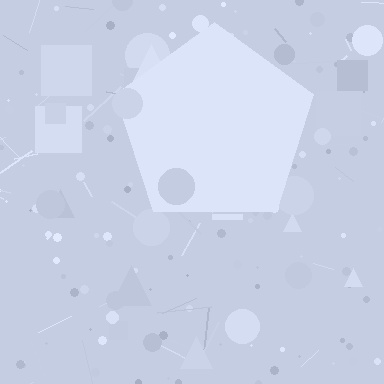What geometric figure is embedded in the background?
A pentagon is embedded in the background.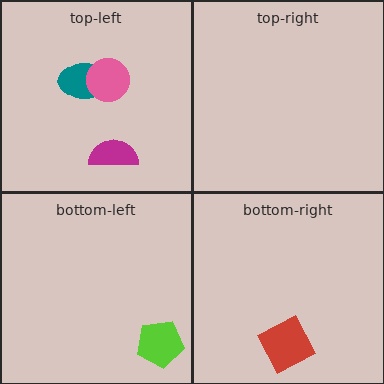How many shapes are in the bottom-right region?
1.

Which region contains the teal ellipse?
The top-left region.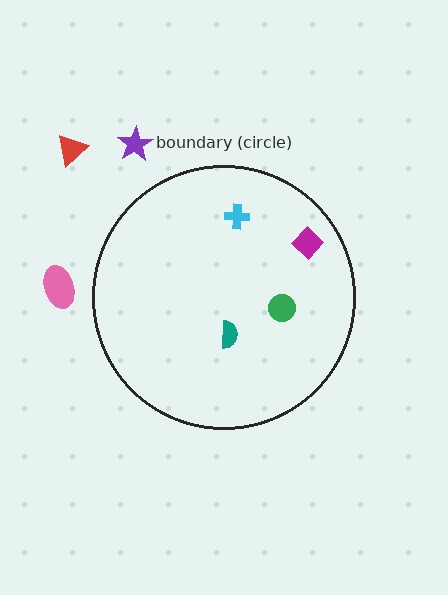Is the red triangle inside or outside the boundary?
Outside.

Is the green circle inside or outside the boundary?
Inside.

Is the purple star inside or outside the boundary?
Outside.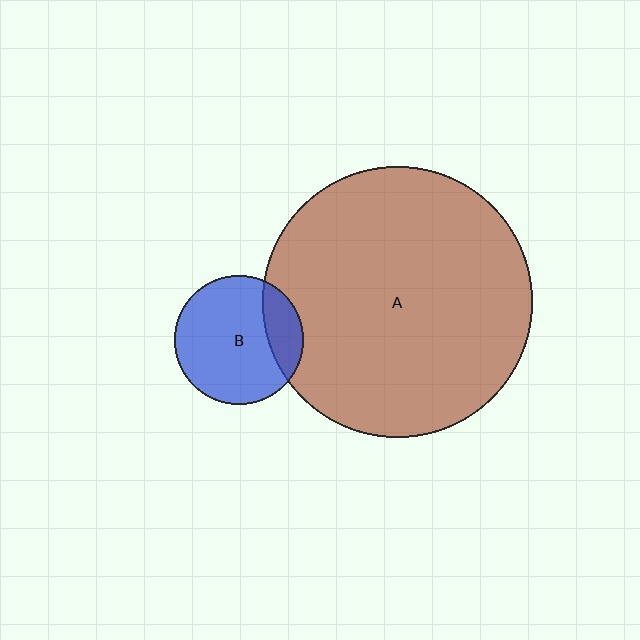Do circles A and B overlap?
Yes.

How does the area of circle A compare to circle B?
Approximately 4.4 times.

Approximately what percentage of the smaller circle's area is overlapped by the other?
Approximately 20%.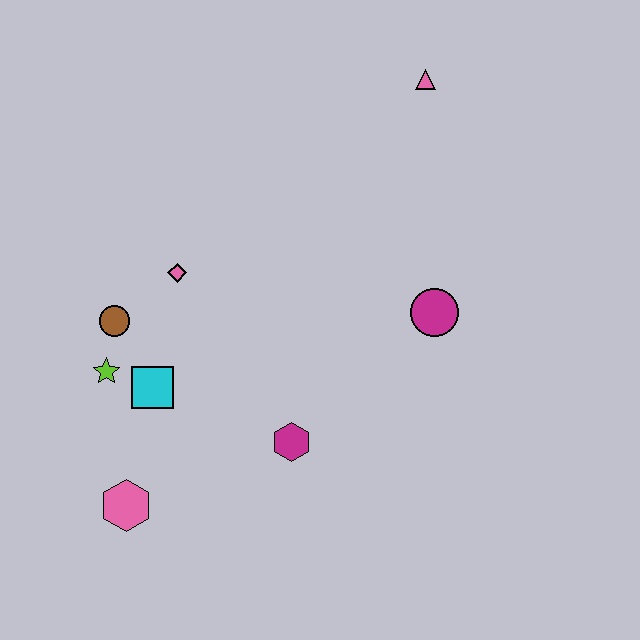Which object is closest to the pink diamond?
The brown circle is closest to the pink diamond.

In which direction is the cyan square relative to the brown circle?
The cyan square is below the brown circle.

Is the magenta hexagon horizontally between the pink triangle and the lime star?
Yes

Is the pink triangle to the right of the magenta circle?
No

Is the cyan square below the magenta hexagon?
No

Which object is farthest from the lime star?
The pink triangle is farthest from the lime star.